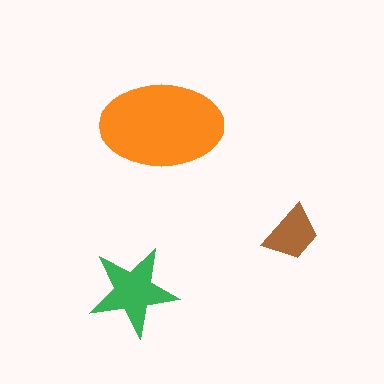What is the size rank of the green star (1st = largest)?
2nd.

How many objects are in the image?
There are 3 objects in the image.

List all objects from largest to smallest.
The orange ellipse, the green star, the brown trapezoid.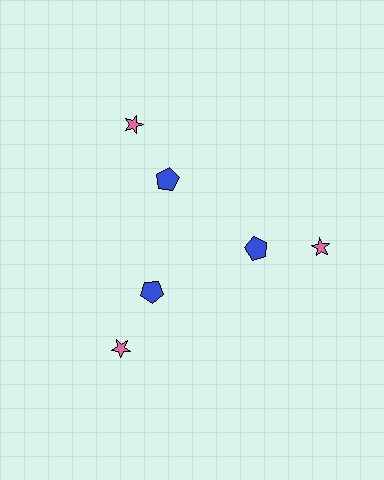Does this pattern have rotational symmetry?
Yes, this pattern has 3-fold rotational symmetry. It looks the same after rotating 120 degrees around the center.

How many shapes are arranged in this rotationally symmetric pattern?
There are 6 shapes, arranged in 3 groups of 2.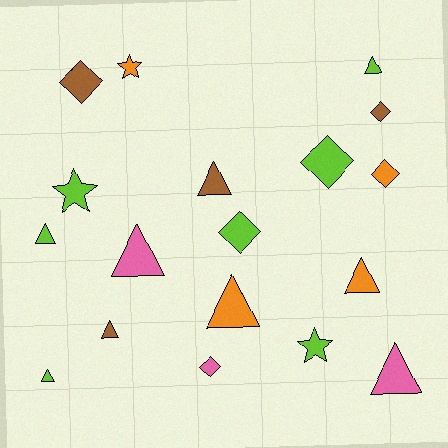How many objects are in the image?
There are 18 objects.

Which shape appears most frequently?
Triangle, with 9 objects.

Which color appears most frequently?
Lime, with 7 objects.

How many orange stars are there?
There is 1 orange star.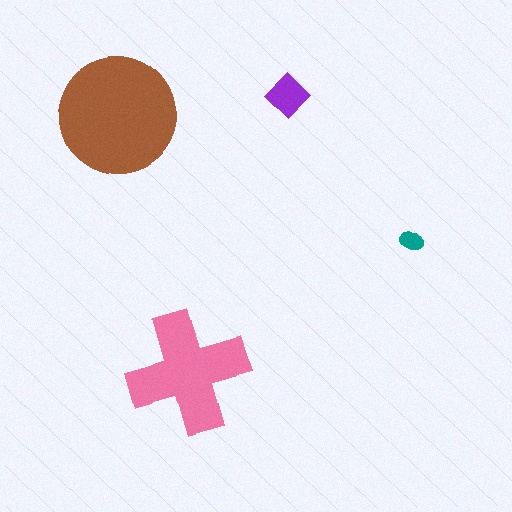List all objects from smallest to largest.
The teal ellipse, the purple diamond, the pink cross, the brown circle.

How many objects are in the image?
There are 4 objects in the image.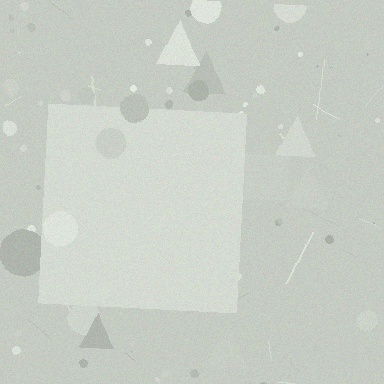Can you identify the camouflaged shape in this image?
The camouflaged shape is a square.